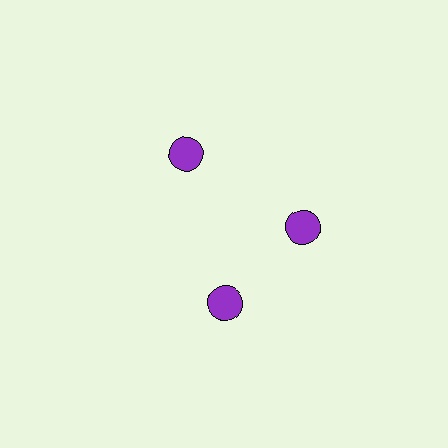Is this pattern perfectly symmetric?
No. The 3 purple circles are arranged in a ring, but one element near the 7 o'clock position is rotated out of alignment along the ring, breaking the 3-fold rotational symmetry.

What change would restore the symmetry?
The symmetry would be restored by rotating it back into even spacing with its neighbors so that all 3 circles sit at equal angles and equal distance from the center.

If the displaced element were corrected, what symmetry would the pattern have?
It would have 3-fold rotational symmetry — the pattern would map onto itself every 120 degrees.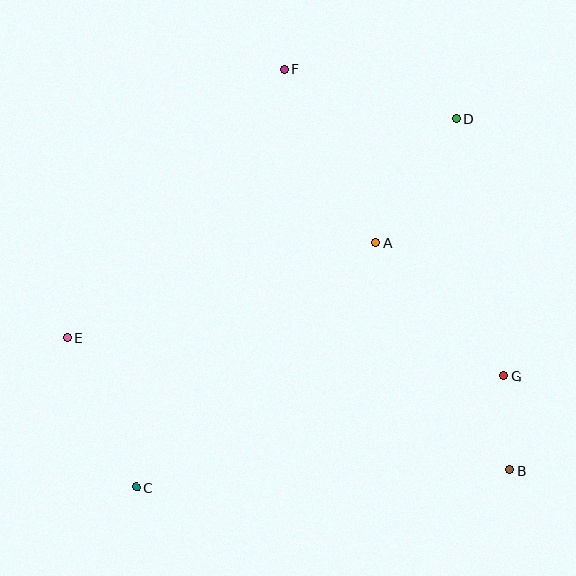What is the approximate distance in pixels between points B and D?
The distance between B and D is approximately 355 pixels.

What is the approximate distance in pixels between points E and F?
The distance between E and F is approximately 345 pixels.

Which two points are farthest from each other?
Points C and D are farthest from each other.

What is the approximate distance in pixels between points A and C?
The distance between A and C is approximately 343 pixels.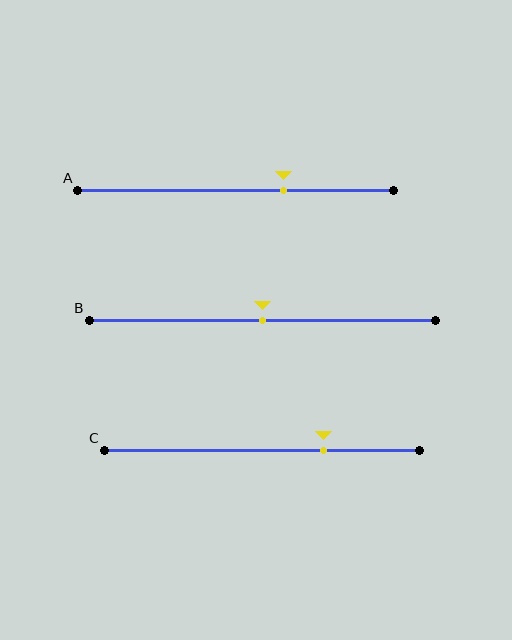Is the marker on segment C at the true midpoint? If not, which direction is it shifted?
No, the marker on segment C is shifted to the right by about 20% of the segment length.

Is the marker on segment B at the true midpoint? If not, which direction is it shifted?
Yes, the marker on segment B is at the true midpoint.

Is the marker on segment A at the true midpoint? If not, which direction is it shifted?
No, the marker on segment A is shifted to the right by about 15% of the segment length.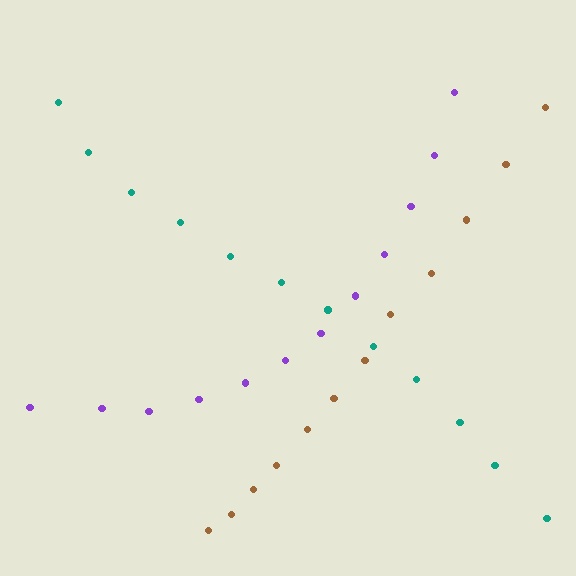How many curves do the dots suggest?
There are 3 distinct paths.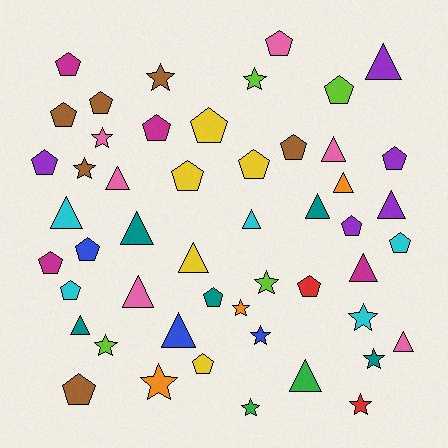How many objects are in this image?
There are 50 objects.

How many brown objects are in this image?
There are 6 brown objects.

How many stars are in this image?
There are 13 stars.